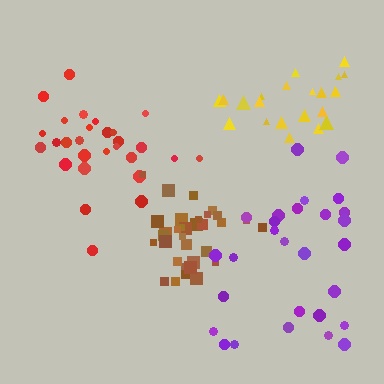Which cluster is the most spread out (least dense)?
Purple.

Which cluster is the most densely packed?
Brown.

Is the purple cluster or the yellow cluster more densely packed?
Yellow.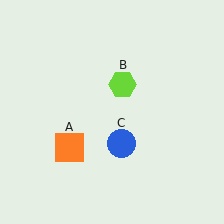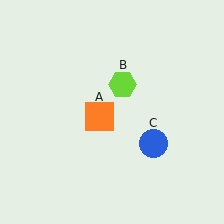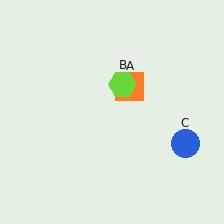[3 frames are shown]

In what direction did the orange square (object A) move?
The orange square (object A) moved up and to the right.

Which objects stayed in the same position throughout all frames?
Lime hexagon (object B) remained stationary.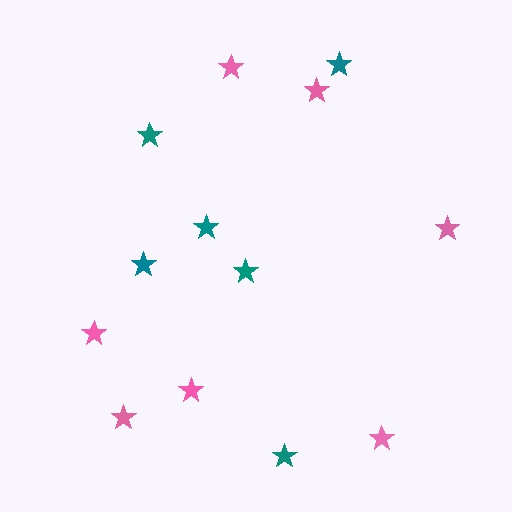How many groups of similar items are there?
There are 2 groups: one group of teal stars (6) and one group of pink stars (7).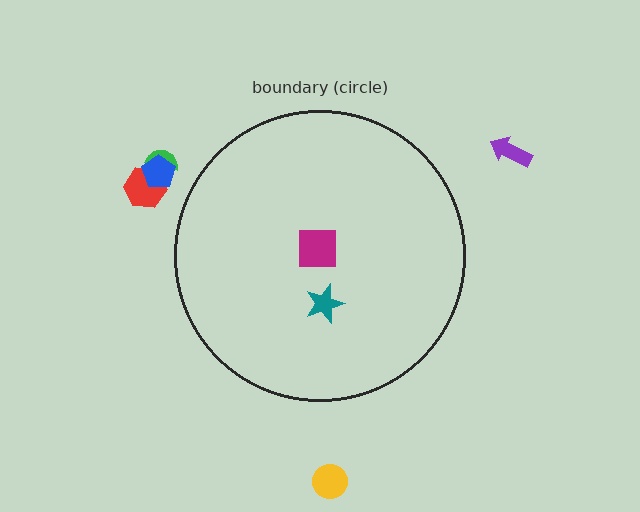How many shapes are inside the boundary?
2 inside, 5 outside.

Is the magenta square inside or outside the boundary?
Inside.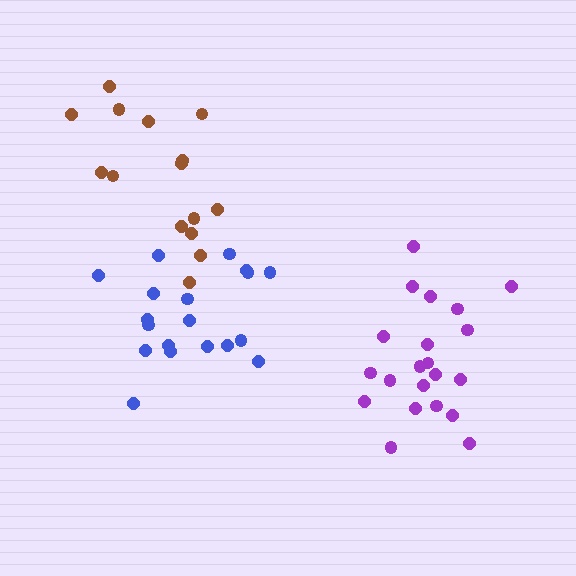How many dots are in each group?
Group 1: 19 dots, Group 2: 21 dots, Group 3: 15 dots (55 total).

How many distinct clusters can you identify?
There are 3 distinct clusters.